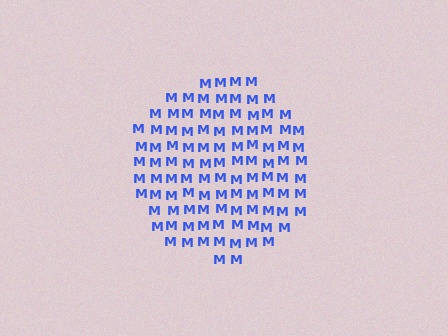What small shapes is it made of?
It is made of small letter M's.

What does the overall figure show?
The overall figure shows a circle.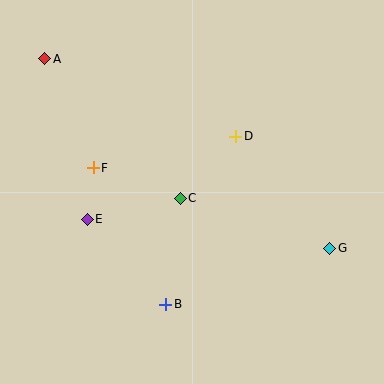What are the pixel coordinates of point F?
Point F is at (93, 168).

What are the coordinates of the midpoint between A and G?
The midpoint between A and G is at (187, 153).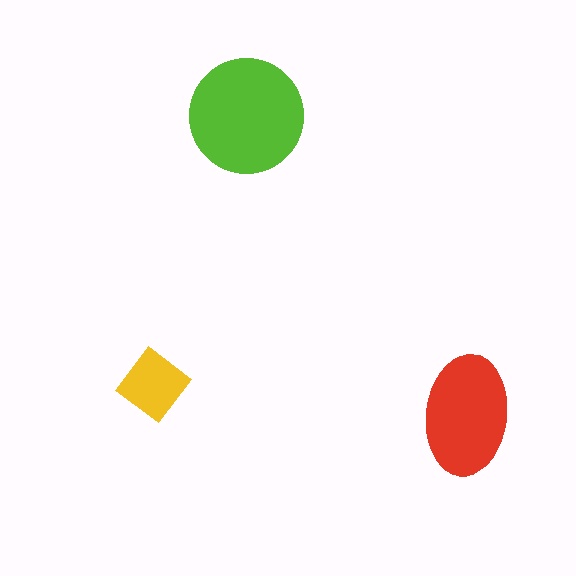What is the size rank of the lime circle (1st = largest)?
1st.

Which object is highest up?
The lime circle is topmost.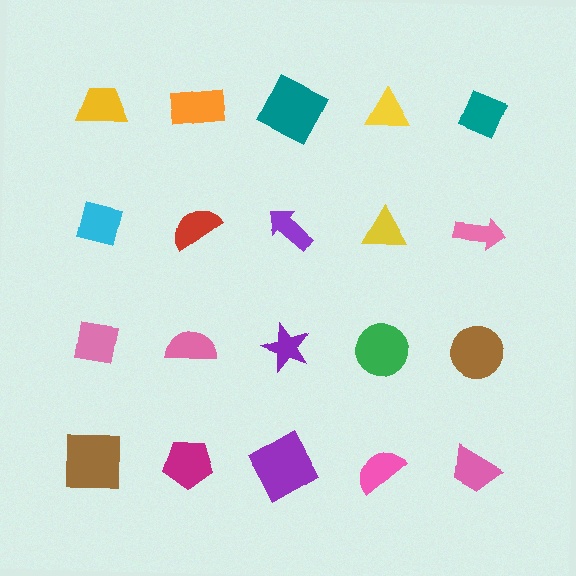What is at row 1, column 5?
A teal diamond.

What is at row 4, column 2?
A magenta pentagon.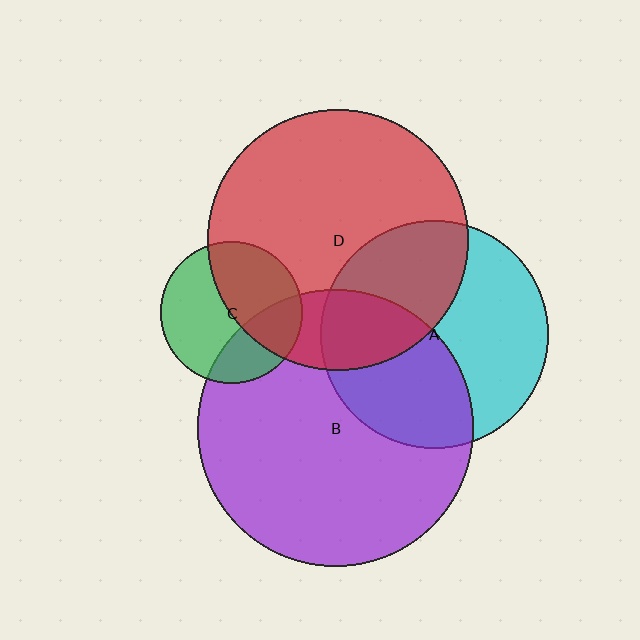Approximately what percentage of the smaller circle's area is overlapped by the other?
Approximately 40%.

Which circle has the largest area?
Circle B (purple).